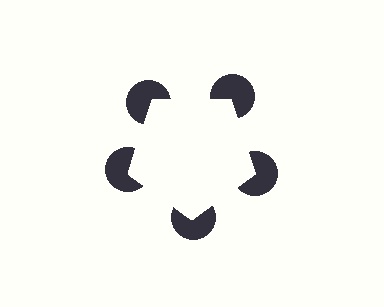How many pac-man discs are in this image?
There are 5 — one at each vertex of the illusory pentagon.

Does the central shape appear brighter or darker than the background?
It typically appears slightly brighter than the background, even though no actual brightness change is drawn.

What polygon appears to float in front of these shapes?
An illusory pentagon — its edges are inferred from the aligned wedge cuts in the pac-man discs, not physically drawn.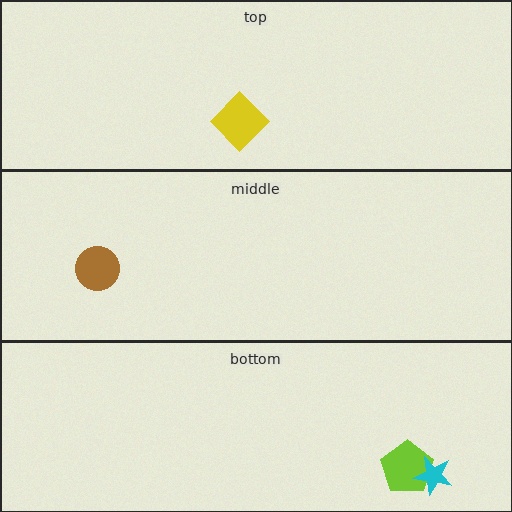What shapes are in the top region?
The yellow diamond.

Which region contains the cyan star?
The bottom region.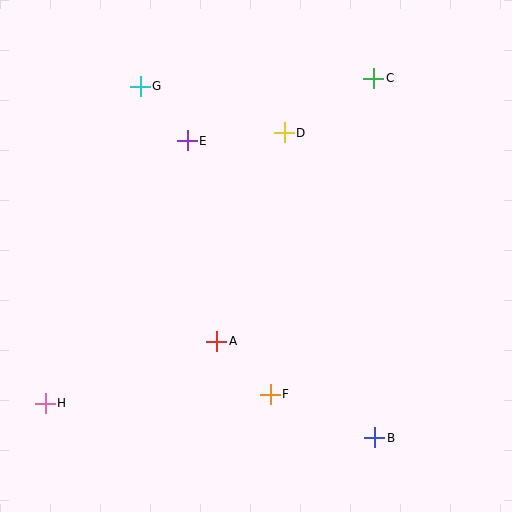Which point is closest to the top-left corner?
Point G is closest to the top-left corner.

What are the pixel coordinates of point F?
Point F is at (270, 394).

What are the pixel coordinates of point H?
Point H is at (45, 403).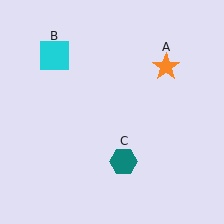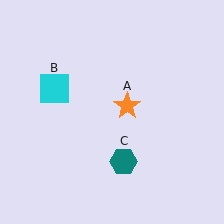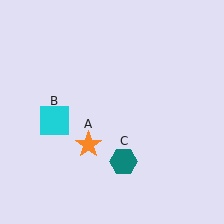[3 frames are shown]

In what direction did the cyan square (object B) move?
The cyan square (object B) moved down.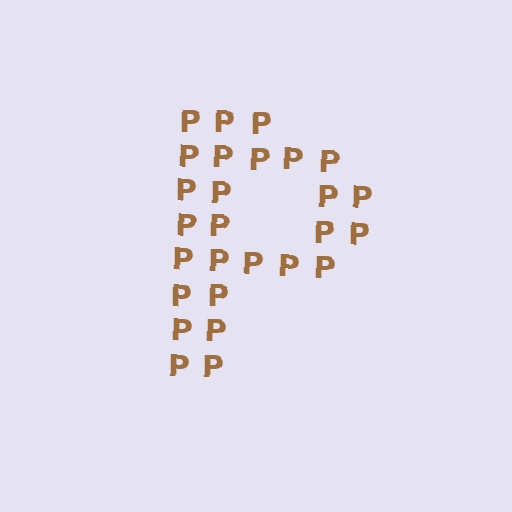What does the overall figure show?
The overall figure shows the letter P.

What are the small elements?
The small elements are letter P's.